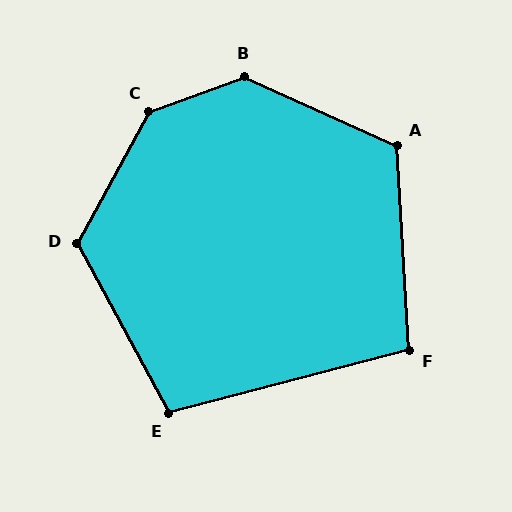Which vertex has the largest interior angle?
C, at approximately 139 degrees.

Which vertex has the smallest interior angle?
F, at approximately 101 degrees.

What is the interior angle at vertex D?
Approximately 123 degrees (obtuse).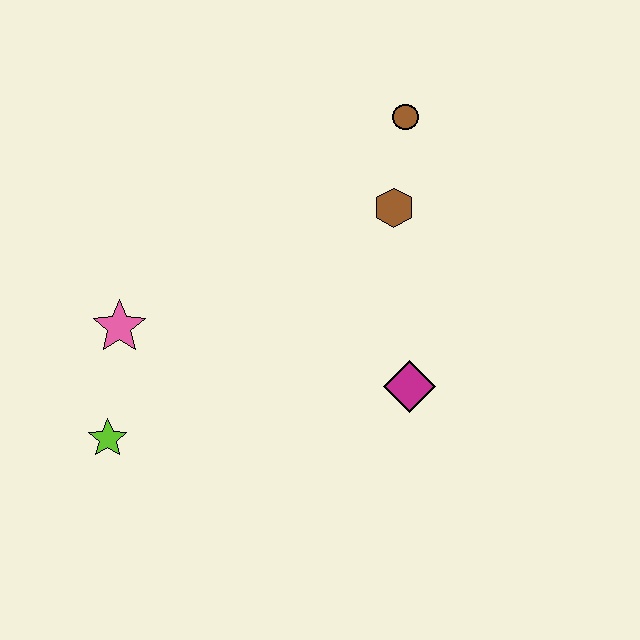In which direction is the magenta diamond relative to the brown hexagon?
The magenta diamond is below the brown hexagon.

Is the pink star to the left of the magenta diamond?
Yes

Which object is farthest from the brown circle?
The lime star is farthest from the brown circle.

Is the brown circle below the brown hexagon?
No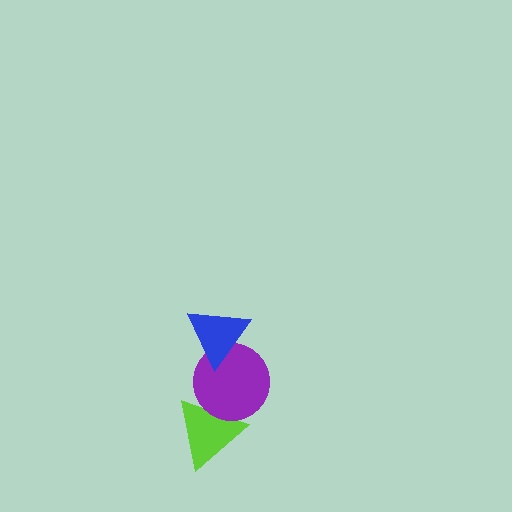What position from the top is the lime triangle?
The lime triangle is 3rd from the top.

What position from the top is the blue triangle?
The blue triangle is 1st from the top.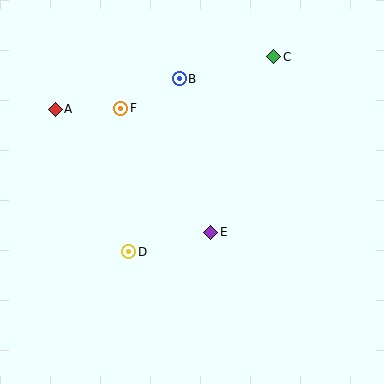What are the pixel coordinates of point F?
Point F is at (121, 108).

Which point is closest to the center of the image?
Point E at (211, 232) is closest to the center.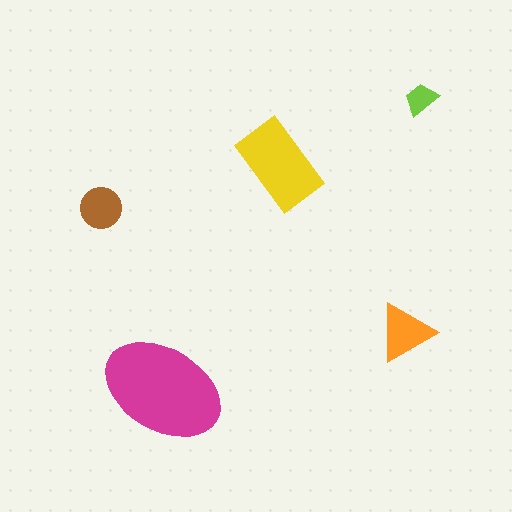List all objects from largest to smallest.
The magenta ellipse, the yellow rectangle, the orange triangle, the brown circle, the lime trapezoid.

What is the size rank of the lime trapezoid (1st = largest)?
5th.